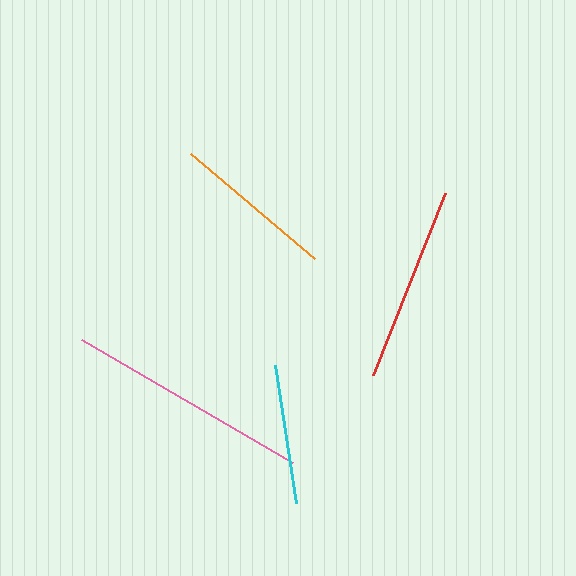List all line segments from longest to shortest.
From longest to shortest: pink, red, orange, cyan.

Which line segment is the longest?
The pink line is the longest at approximately 243 pixels.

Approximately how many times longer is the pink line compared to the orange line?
The pink line is approximately 1.5 times the length of the orange line.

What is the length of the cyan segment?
The cyan segment is approximately 140 pixels long.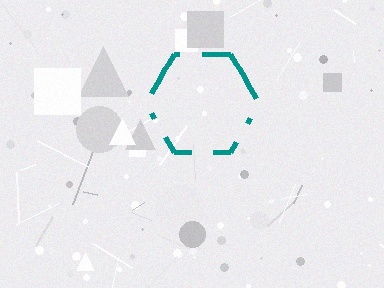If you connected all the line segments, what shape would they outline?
They would outline a hexagon.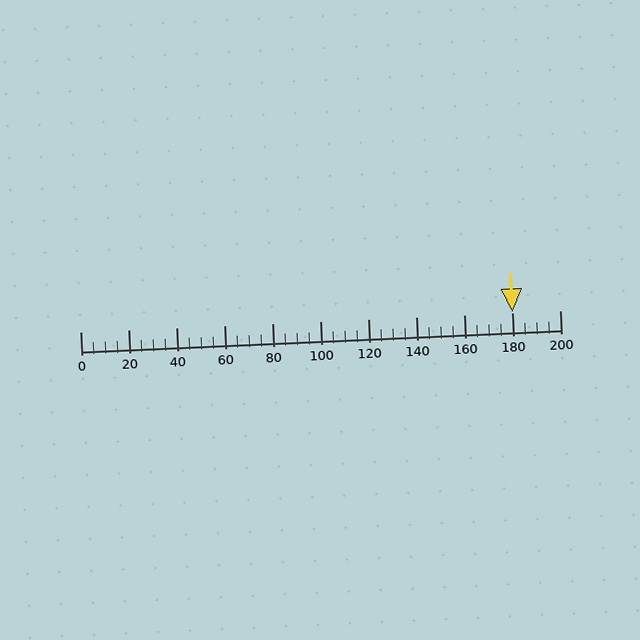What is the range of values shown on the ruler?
The ruler shows values from 0 to 200.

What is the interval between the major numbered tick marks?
The major tick marks are spaced 20 units apart.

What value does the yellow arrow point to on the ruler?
The yellow arrow points to approximately 180.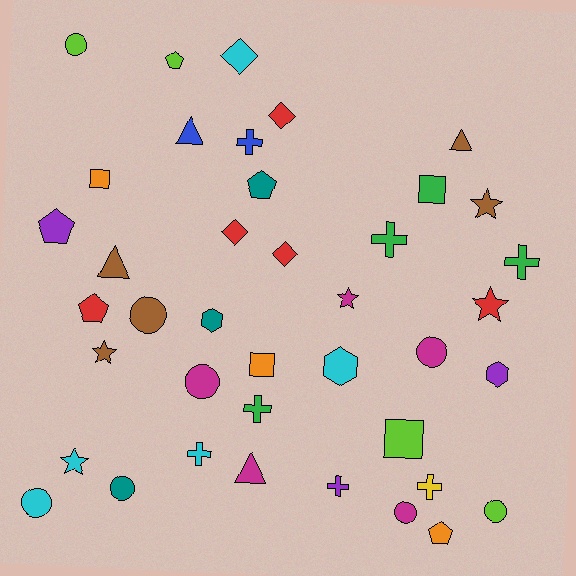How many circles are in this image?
There are 8 circles.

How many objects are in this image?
There are 40 objects.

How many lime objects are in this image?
There are 4 lime objects.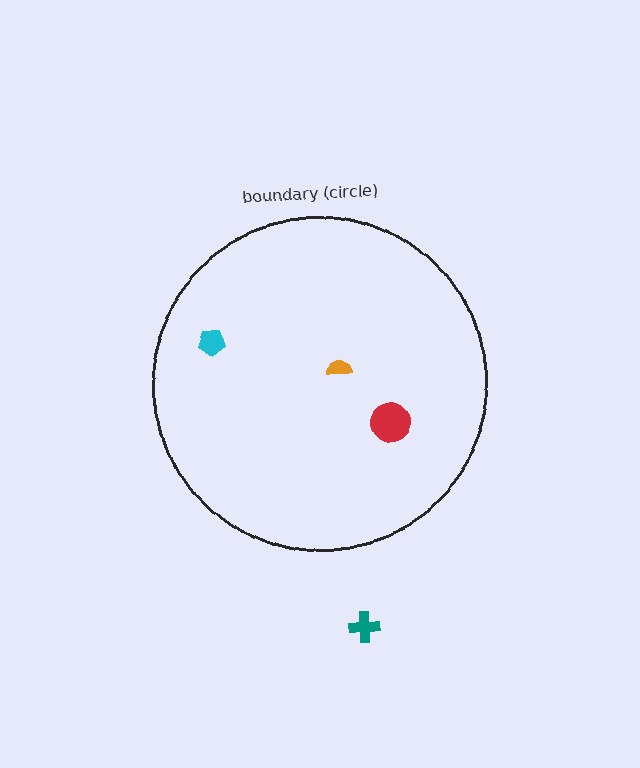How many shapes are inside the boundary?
3 inside, 1 outside.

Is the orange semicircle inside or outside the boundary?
Inside.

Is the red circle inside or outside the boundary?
Inside.